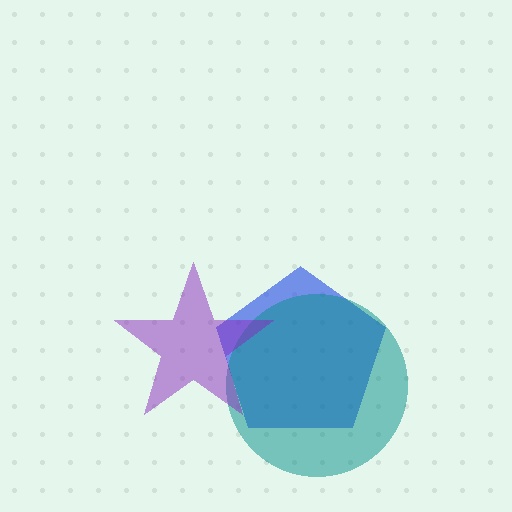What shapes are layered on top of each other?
The layered shapes are: a blue pentagon, a teal circle, a purple star.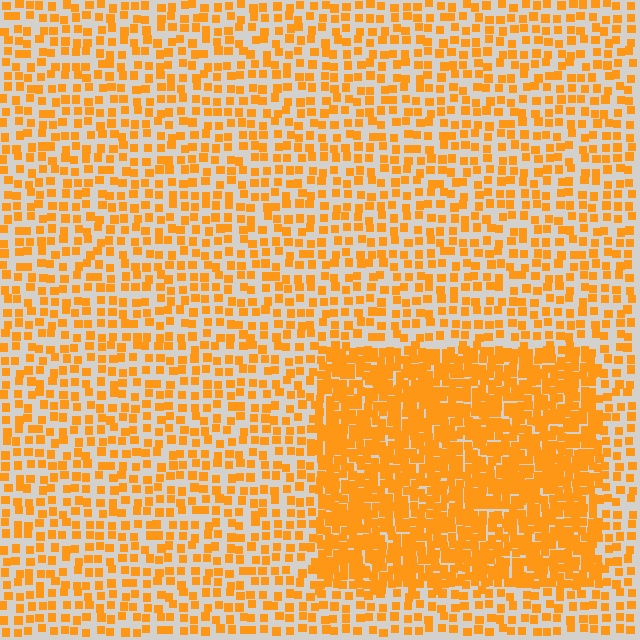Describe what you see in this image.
The image contains small orange elements arranged at two different densities. A rectangle-shaped region is visible where the elements are more densely packed than the surrounding area.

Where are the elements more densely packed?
The elements are more densely packed inside the rectangle boundary.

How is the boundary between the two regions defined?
The boundary is defined by a change in element density (approximately 2.3x ratio). All elements are the same color, size, and shape.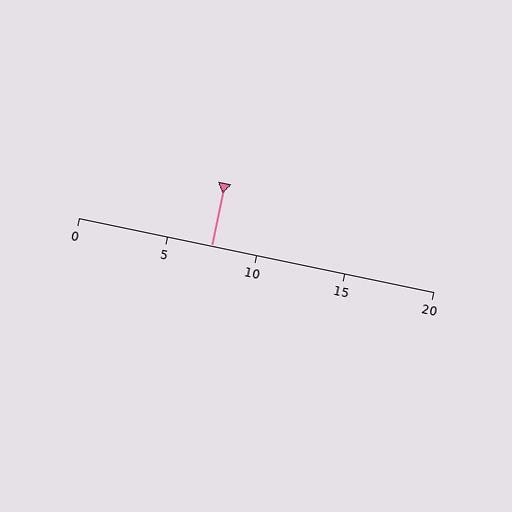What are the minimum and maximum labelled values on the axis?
The axis runs from 0 to 20.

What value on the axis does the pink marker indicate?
The marker indicates approximately 7.5.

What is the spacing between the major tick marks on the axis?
The major ticks are spaced 5 apart.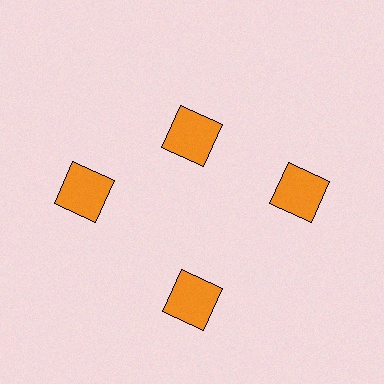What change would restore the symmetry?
The symmetry would be restored by moving it outward, back onto the ring so that all 4 squares sit at equal angles and equal distance from the center.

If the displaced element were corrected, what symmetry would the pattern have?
It would have 4-fold rotational symmetry — the pattern would map onto itself every 90 degrees.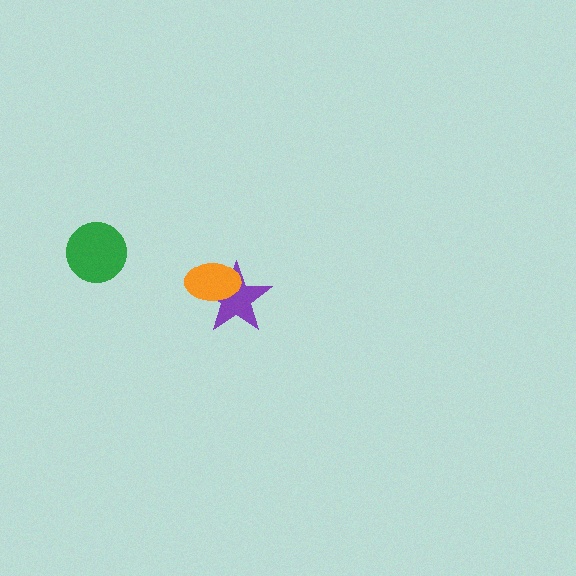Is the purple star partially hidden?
Yes, it is partially covered by another shape.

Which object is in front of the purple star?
The orange ellipse is in front of the purple star.